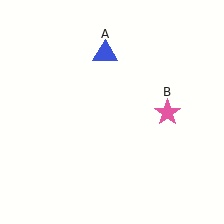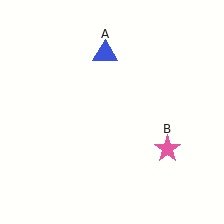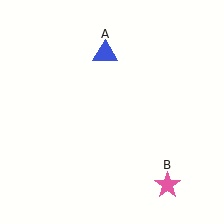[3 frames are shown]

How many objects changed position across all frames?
1 object changed position: pink star (object B).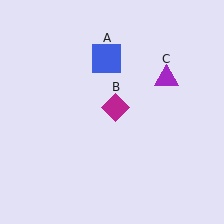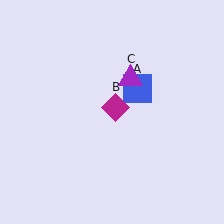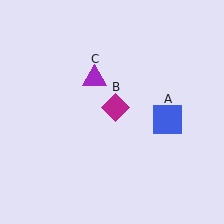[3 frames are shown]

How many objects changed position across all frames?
2 objects changed position: blue square (object A), purple triangle (object C).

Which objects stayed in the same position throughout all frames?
Magenta diamond (object B) remained stationary.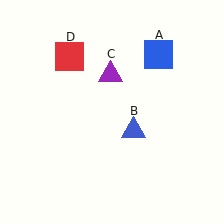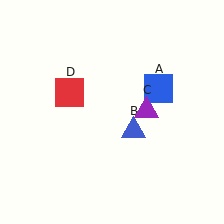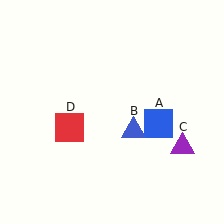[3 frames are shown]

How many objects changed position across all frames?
3 objects changed position: blue square (object A), purple triangle (object C), red square (object D).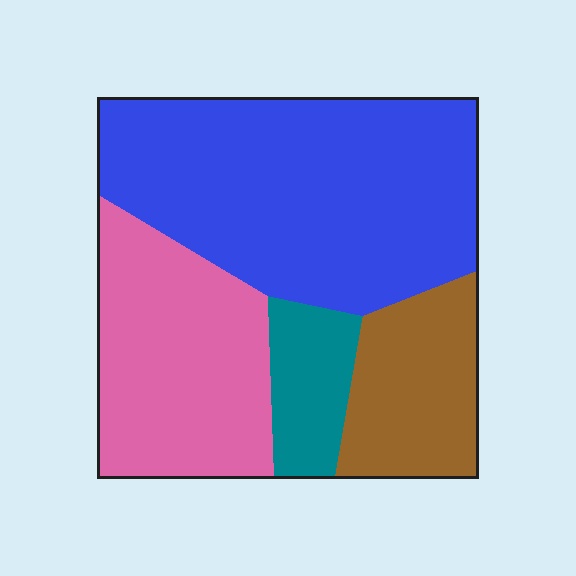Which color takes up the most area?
Blue, at roughly 45%.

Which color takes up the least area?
Teal, at roughly 10%.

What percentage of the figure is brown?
Brown covers roughly 15% of the figure.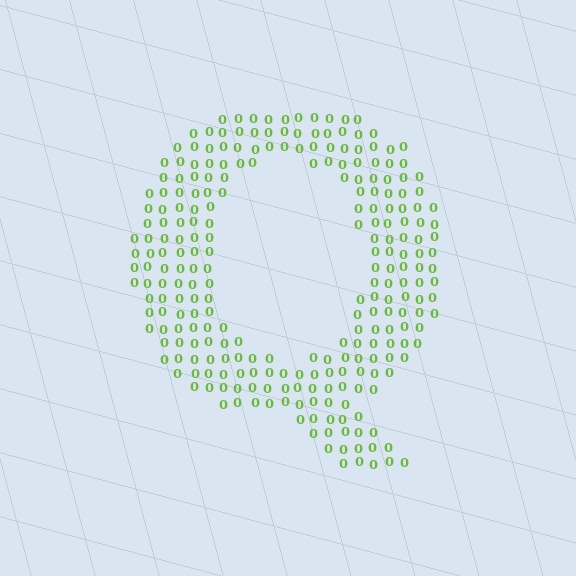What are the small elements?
The small elements are digit 0's.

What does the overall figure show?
The overall figure shows the letter Q.